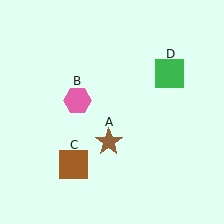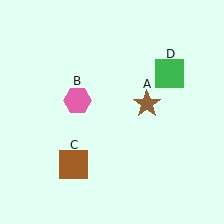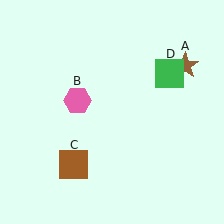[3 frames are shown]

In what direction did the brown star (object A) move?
The brown star (object A) moved up and to the right.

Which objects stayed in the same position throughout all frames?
Pink hexagon (object B) and brown square (object C) and green square (object D) remained stationary.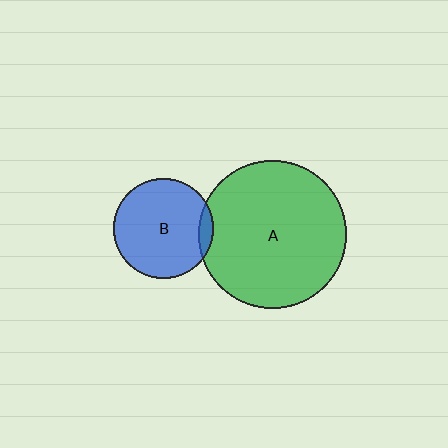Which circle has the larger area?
Circle A (green).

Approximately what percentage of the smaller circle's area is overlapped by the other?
Approximately 5%.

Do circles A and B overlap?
Yes.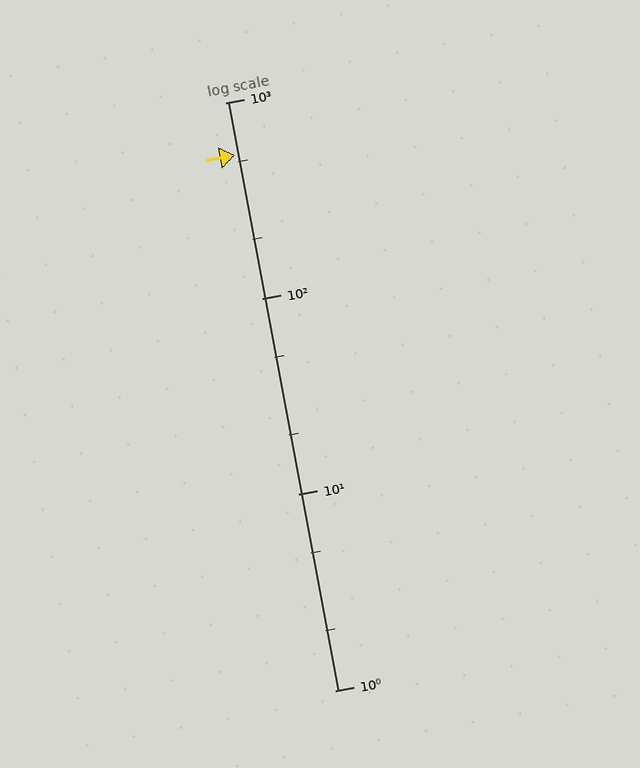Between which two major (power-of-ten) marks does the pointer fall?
The pointer is between 100 and 1000.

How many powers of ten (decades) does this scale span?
The scale spans 3 decades, from 1 to 1000.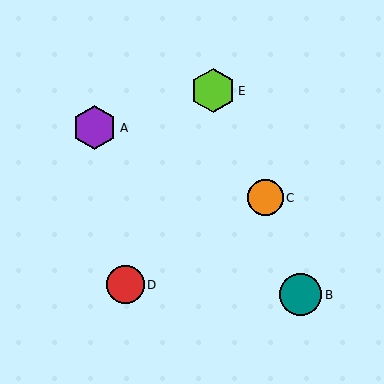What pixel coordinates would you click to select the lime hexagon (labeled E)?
Click at (213, 91) to select the lime hexagon E.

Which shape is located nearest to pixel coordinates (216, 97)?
The lime hexagon (labeled E) at (213, 91) is nearest to that location.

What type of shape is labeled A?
Shape A is a purple hexagon.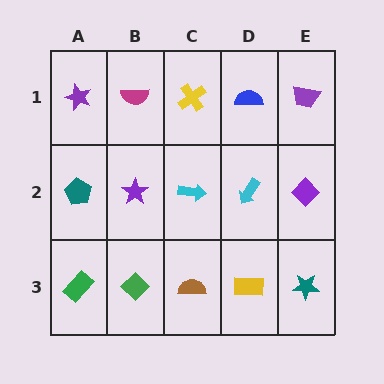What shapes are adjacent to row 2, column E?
A purple trapezoid (row 1, column E), a teal star (row 3, column E), a cyan arrow (row 2, column D).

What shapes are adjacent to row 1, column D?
A cyan arrow (row 2, column D), a yellow cross (row 1, column C), a purple trapezoid (row 1, column E).